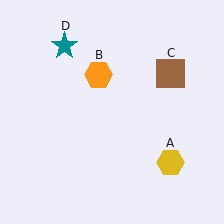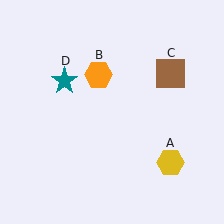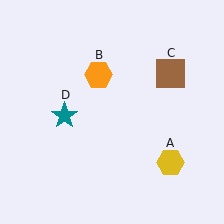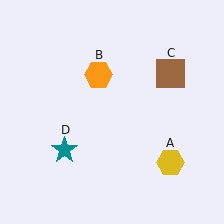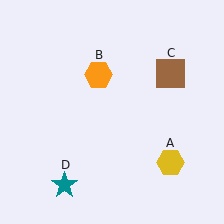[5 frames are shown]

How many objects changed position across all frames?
1 object changed position: teal star (object D).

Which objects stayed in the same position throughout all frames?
Yellow hexagon (object A) and orange hexagon (object B) and brown square (object C) remained stationary.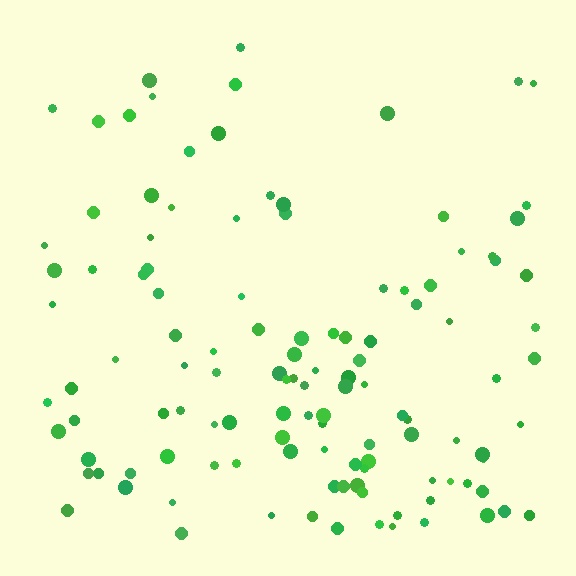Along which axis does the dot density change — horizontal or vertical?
Vertical.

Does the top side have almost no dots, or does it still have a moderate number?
Still a moderate number, just noticeably fewer than the bottom.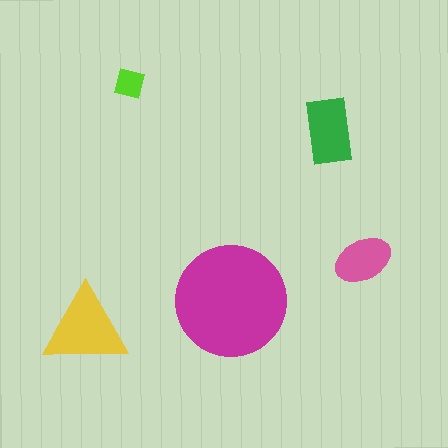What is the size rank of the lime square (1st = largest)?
5th.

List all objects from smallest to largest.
The lime square, the pink ellipse, the green rectangle, the yellow triangle, the magenta circle.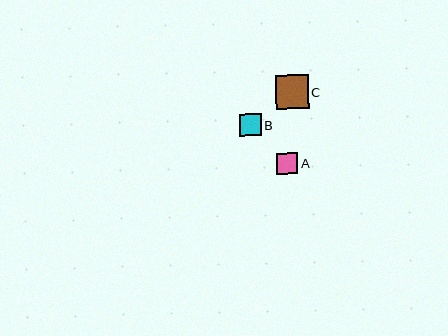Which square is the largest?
Square C is the largest with a size of approximately 33 pixels.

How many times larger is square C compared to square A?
Square C is approximately 1.6 times the size of square A.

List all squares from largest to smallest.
From largest to smallest: C, B, A.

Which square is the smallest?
Square A is the smallest with a size of approximately 21 pixels.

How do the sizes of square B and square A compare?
Square B and square A are approximately the same size.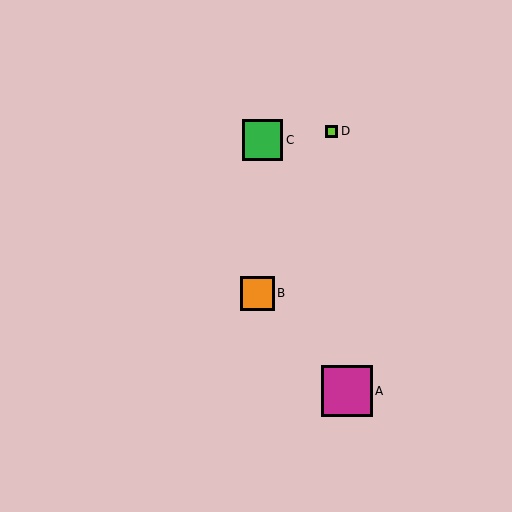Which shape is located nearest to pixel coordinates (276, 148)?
The green square (labeled C) at (263, 140) is nearest to that location.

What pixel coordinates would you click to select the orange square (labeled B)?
Click at (257, 293) to select the orange square B.